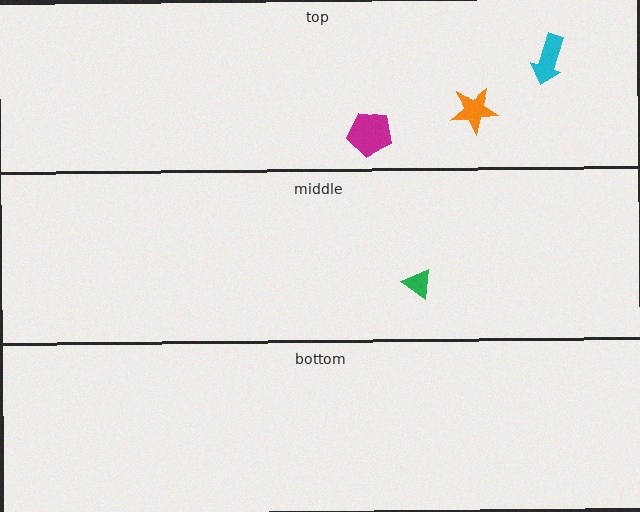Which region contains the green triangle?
The middle region.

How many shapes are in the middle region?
1.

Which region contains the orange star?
The top region.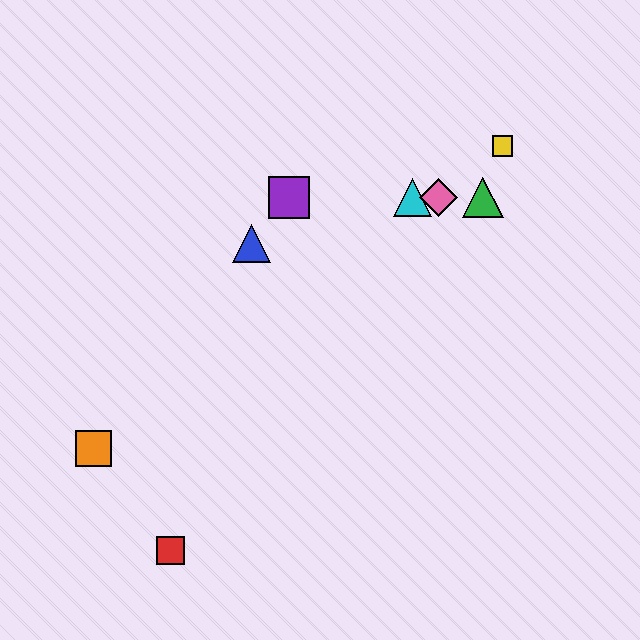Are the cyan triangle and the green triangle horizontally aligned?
Yes, both are at y≈198.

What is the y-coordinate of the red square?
The red square is at y≈550.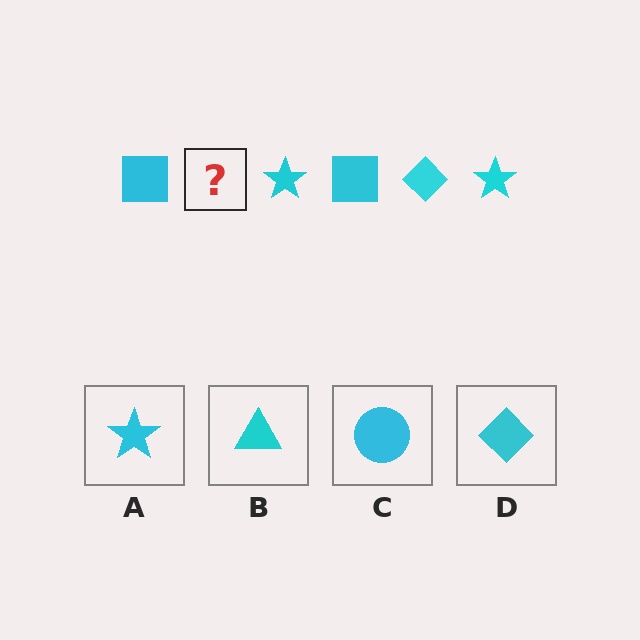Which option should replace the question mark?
Option D.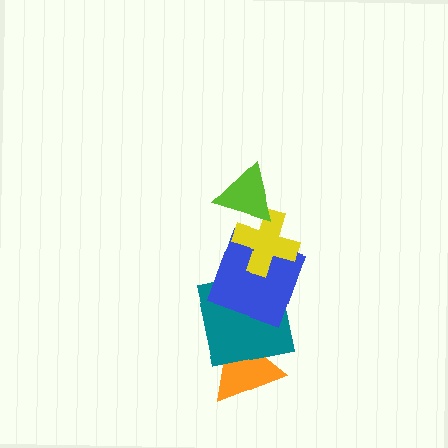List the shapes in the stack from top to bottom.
From top to bottom: the lime triangle, the yellow cross, the blue square, the teal square, the orange triangle.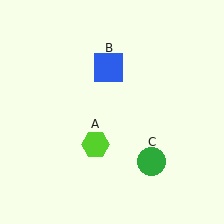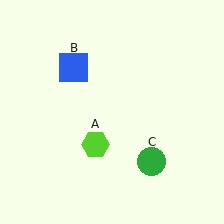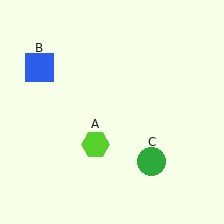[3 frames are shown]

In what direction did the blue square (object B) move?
The blue square (object B) moved left.